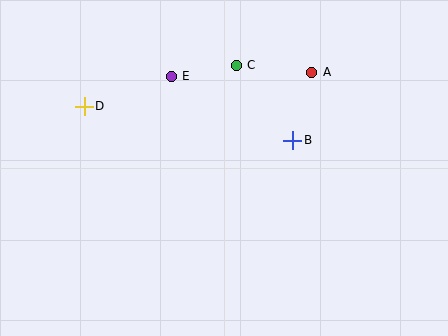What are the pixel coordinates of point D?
Point D is at (84, 106).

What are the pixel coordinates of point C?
Point C is at (236, 65).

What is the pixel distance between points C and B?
The distance between C and B is 94 pixels.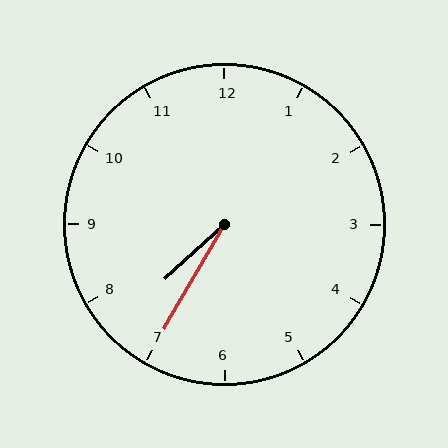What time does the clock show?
7:35.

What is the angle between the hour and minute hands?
Approximately 18 degrees.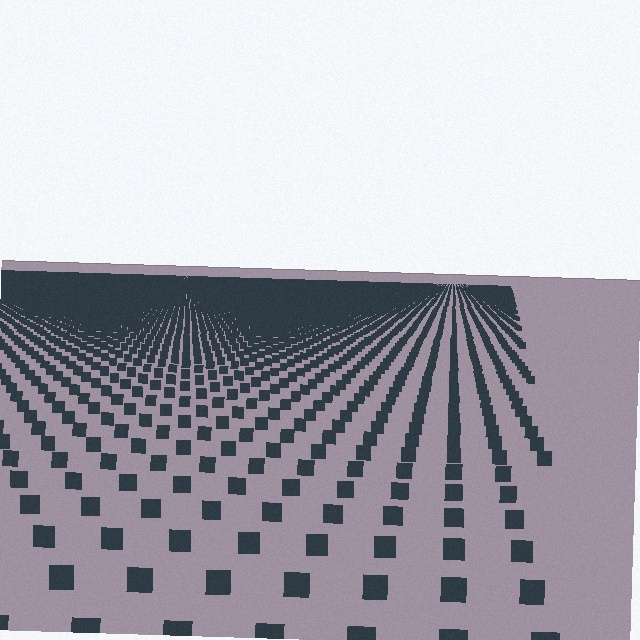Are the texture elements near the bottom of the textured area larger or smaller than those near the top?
Larger. Near the bottom, elements are closer to the viewer and appear at a bigger on-screen size.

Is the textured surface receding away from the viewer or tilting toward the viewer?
The surface is receding away from the viewer. Texture elements get smaller and denser toward the top.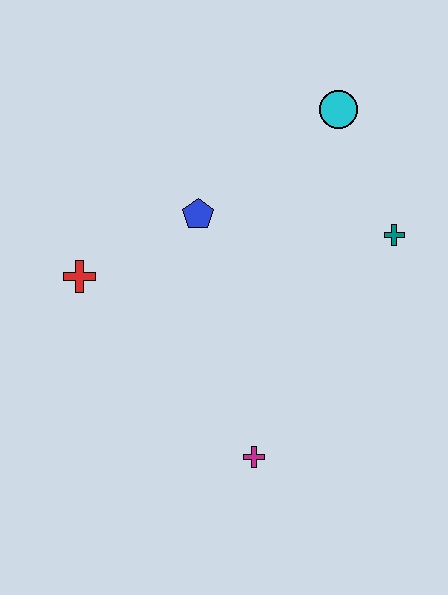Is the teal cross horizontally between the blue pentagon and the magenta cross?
No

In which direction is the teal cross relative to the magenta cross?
The teal cross is above the magenta cross.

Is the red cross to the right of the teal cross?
No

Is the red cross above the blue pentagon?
No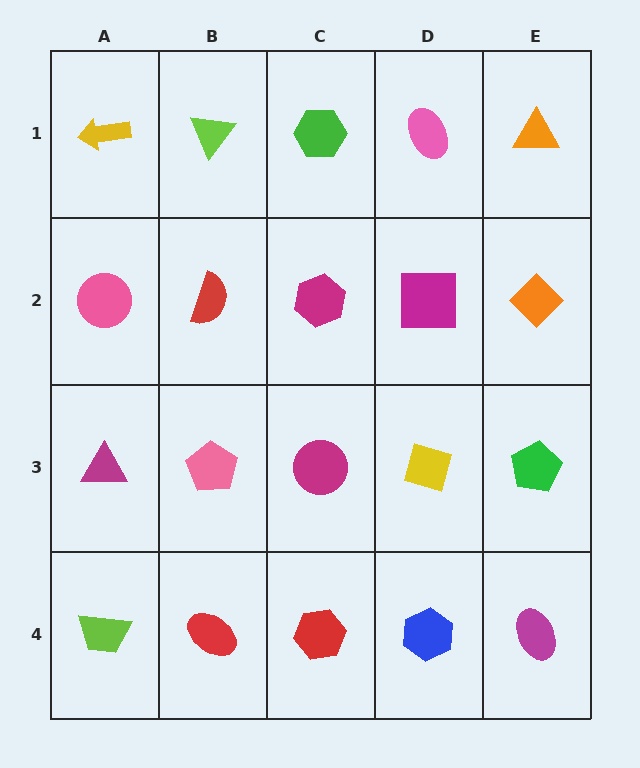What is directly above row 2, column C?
A green hexagon.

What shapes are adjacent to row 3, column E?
An orange diamond (row 2, column E), a magenta ellipse (row 4, column E), a yellow diamond (row 3, column D).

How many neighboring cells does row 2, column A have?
3.